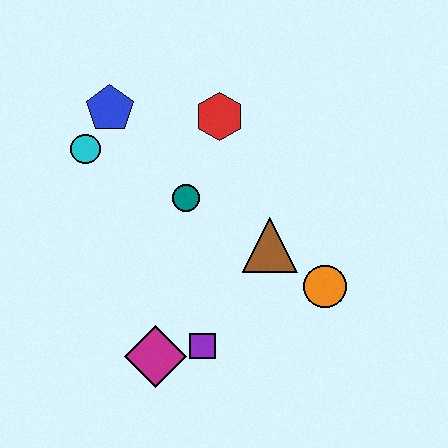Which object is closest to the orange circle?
The brown triangle is closest to the orange circle.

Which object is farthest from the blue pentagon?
The orange circle is farthest from the blue pentagon.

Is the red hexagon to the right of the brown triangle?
No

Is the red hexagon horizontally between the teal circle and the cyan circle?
No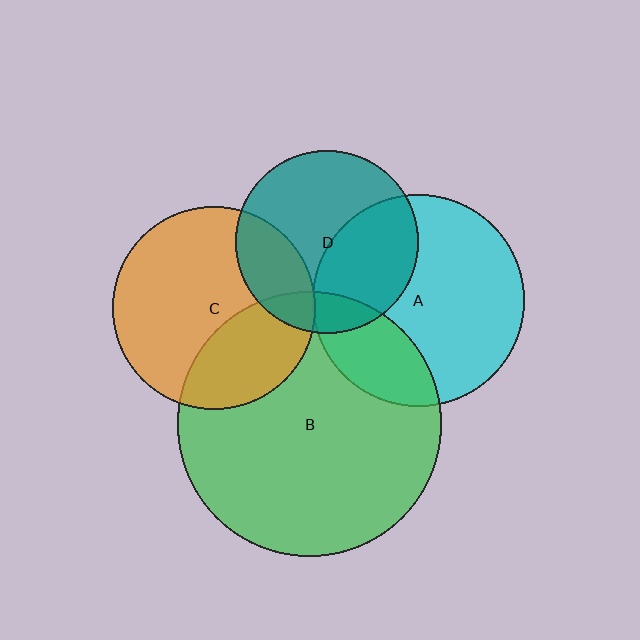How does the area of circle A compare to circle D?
Approximately 1.3 times.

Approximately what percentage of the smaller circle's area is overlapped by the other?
Approximately 25%.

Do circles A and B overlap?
Yes.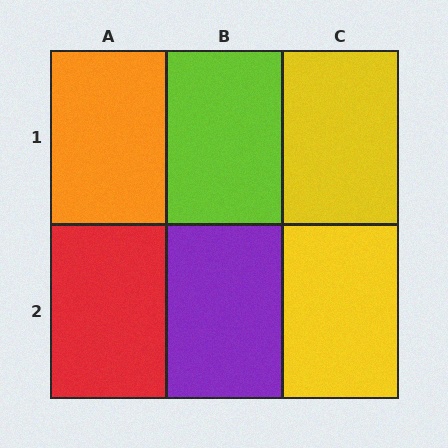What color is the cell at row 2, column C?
Yellow.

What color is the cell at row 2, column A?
Red.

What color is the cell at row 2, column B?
Purple.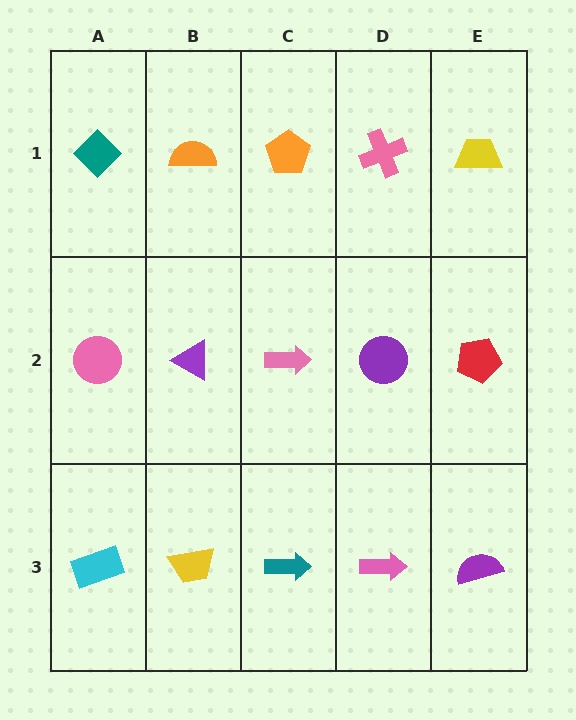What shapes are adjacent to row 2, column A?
A teal diamond (row 1, column A), a cyan rectangle (row 3, column A), a purple triangle (row 2, column B).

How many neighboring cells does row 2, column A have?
3.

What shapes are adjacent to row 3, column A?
A pink circle (row 2, column A), a yellow trapezoid (row 3, column B).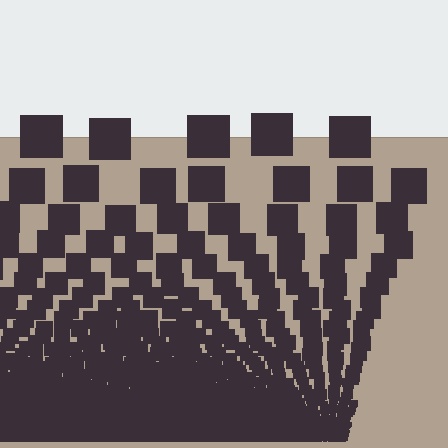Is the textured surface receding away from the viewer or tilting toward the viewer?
The surface appears to tilt toward the viewer. Texture elements get larger and sparser toward the top.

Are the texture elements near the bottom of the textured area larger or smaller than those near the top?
Smaller. The gradient is inverted — elements near the bottom are smaller and denser.